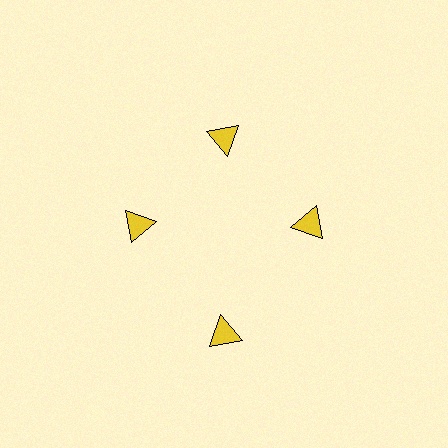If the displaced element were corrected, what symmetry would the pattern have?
It would have 4-fold rotational symmetry — the pattern would map onto itself every 90 degrees.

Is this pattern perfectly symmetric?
No. The 4 yellow triangles are arranged in a ring, but one element near the 6 o'clock position is pushed outward from the center, breaking the 4-fold rotational symmetry.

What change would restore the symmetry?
The symmetry would be restored by moving it inward, back onto the ring so that all 4 triangles sit at equal angles and equal distance from the center.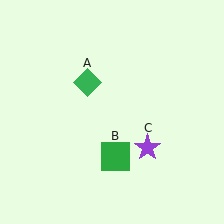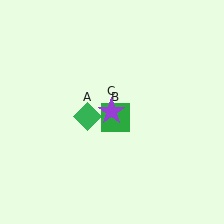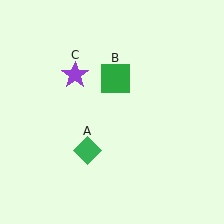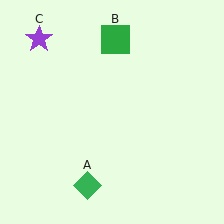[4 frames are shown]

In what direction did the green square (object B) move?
The green square (object B) moved up.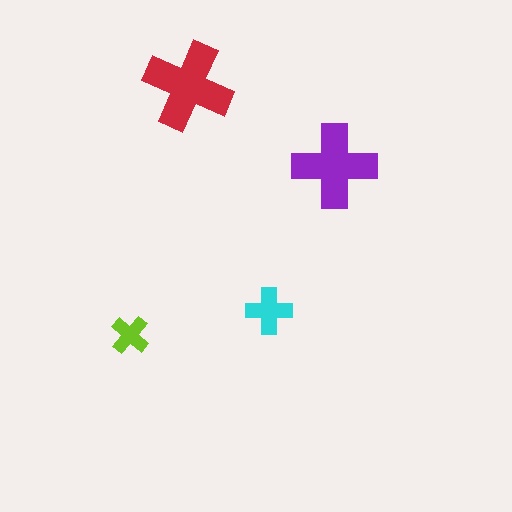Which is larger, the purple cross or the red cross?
The red one.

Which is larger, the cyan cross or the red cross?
The red one.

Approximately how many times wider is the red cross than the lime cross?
About 2.5 times wider.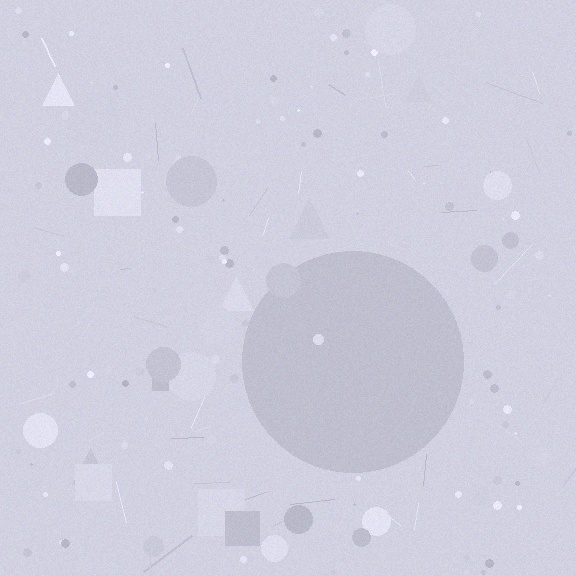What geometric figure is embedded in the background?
A circle is embedded in the background.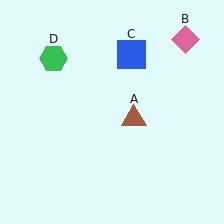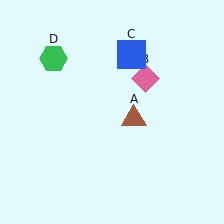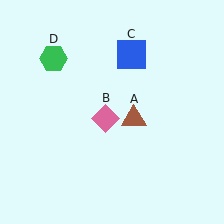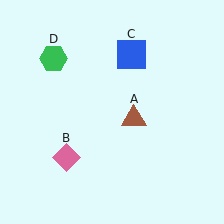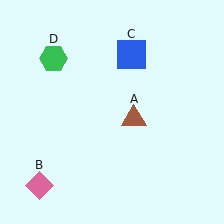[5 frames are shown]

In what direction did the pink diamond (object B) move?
The pink diamond (object B) moved down and to the left.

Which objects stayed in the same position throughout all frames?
Brown triangle (object A) and blue square (object C) and green hexagon (object D) remained stationary.